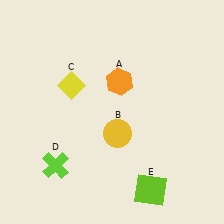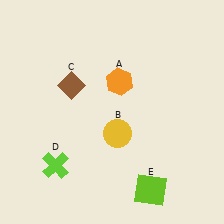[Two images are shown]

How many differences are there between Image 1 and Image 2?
There is 1 difference between the two images.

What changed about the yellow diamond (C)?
In Image 1, C is yellow. In Image 2, it changed to brown.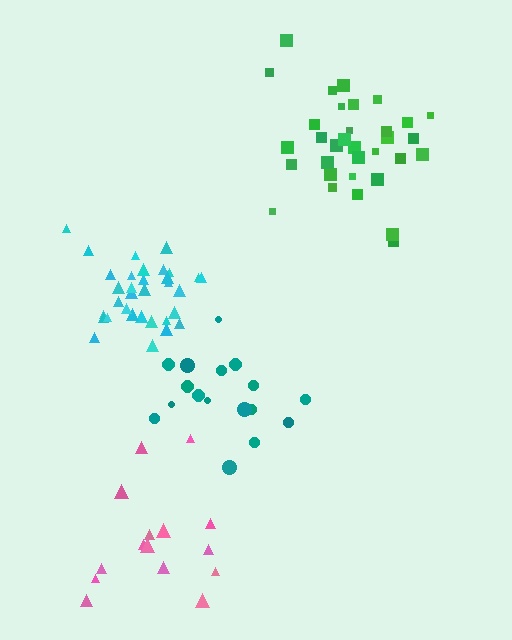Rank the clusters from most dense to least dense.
cyan, green, teal, pink.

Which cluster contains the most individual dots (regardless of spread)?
Cyan (33).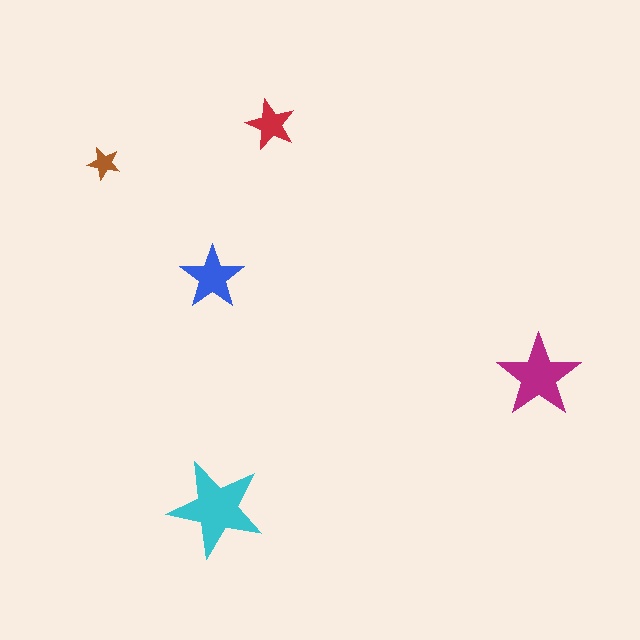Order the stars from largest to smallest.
the cyan one, the magenta one, the blue one, the red one, the brown one.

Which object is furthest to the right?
The magenta star is rightmost.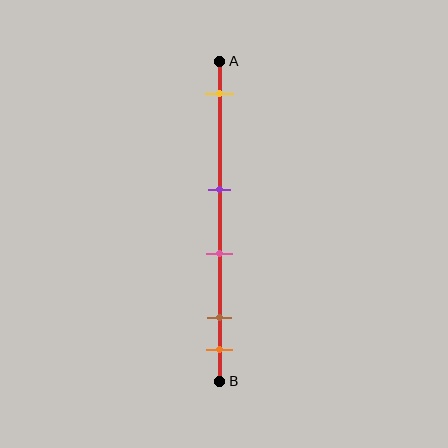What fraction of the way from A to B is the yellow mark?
The yellow mark is approximately 10% (0.1) of the way from A to B.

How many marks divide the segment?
There are 5 marks dividing the segment.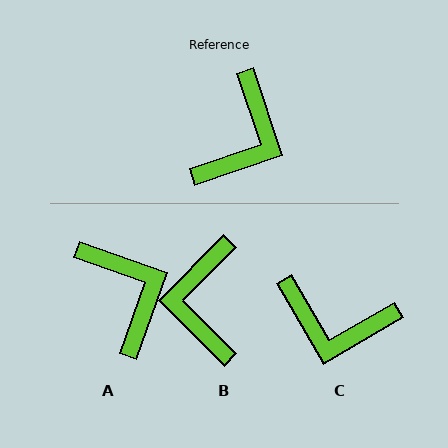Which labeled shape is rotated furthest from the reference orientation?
B, about 153 degrees away.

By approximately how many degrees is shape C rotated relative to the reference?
Approximately 79 degrees clockwise.